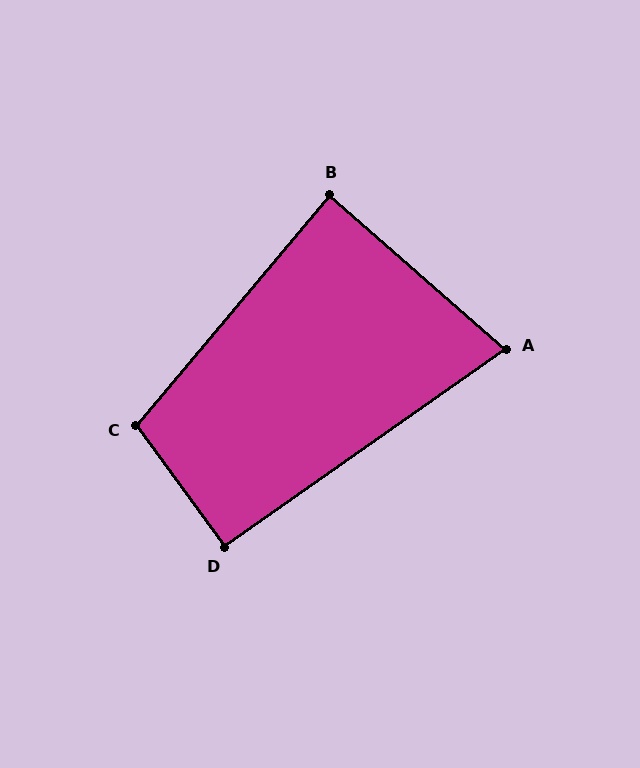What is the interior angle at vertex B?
Approximately 89 degrees (approximately right).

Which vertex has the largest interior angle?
C, at approximately 104 degrees.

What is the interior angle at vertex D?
Approximately 91 degrees (approximately right).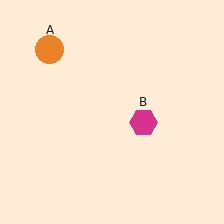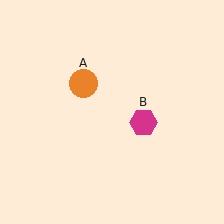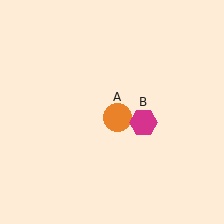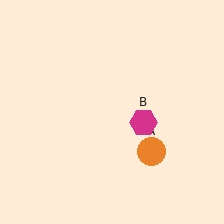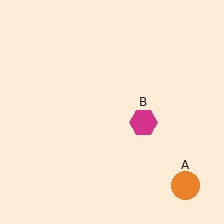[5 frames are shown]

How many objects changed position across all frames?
1 object changed position: orange circle (object A).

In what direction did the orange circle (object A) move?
The orange circle (object A) moved down and to the right.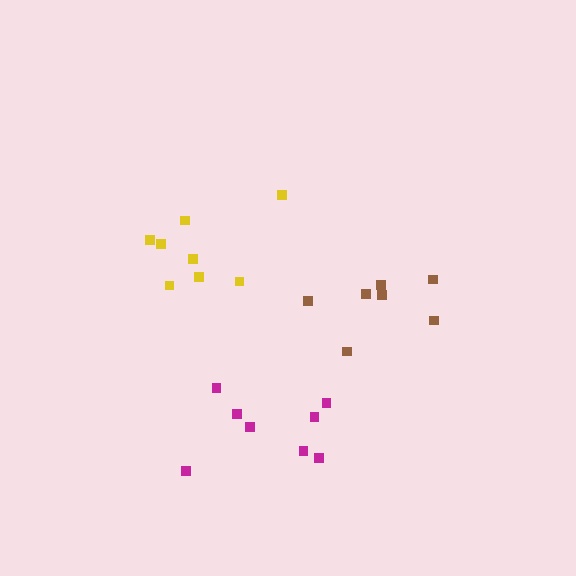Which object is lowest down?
The magenta cluster is bottommost.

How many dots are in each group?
Group 1: 7 dots, Group 2: 8 dots, Group 3: 8 dots (23 total).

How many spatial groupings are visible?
There are 3 spatial groupings.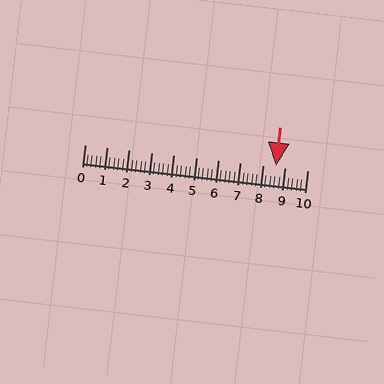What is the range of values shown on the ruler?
The ruler shows values from 0 to 10.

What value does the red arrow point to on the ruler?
The red arrow points to approximately 8.6.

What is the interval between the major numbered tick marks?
The major tick marks are spaced 1 units apart.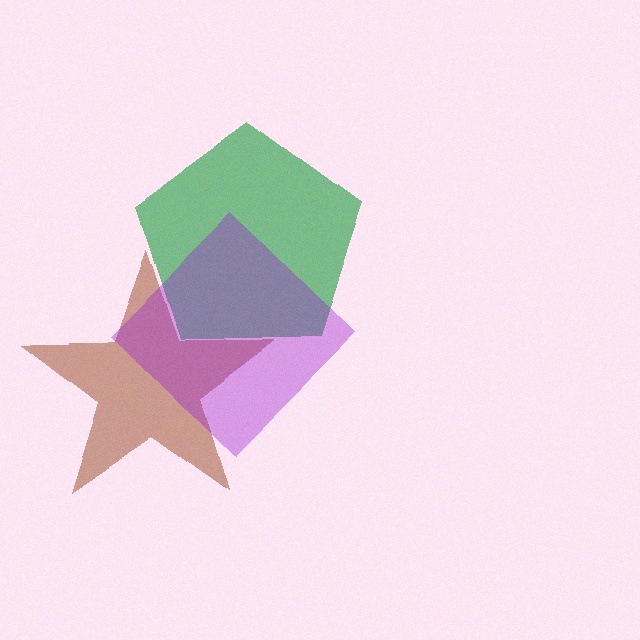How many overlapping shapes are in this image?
There are 3 overlapping shapes in the image.